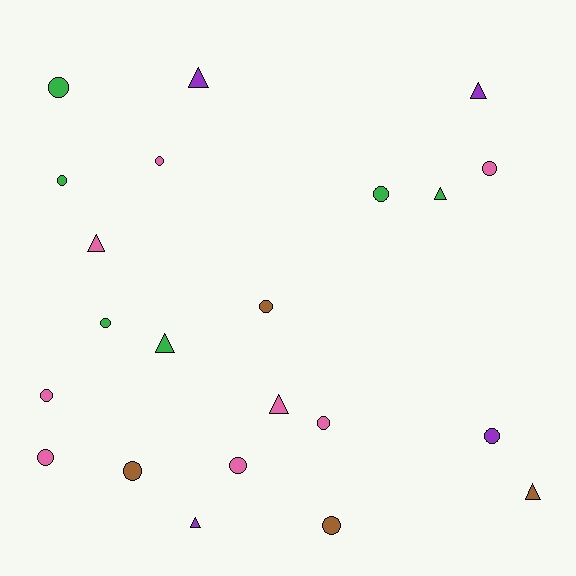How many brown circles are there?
There are 3 brown circles.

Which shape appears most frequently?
Circle, with 14 objects.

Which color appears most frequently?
Pink, with 8 objects.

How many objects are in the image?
There are 22 objects.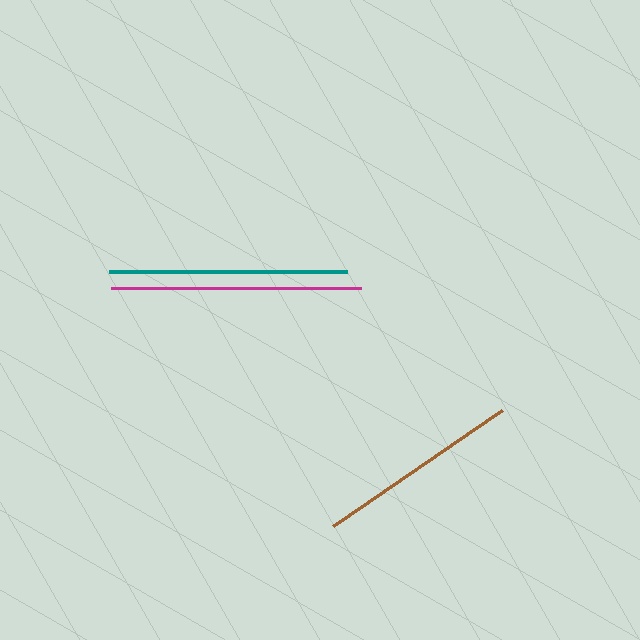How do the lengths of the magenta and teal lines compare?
The magenta and teal lines are approximately the same length.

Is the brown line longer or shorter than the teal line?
The teal line is longer than the brown line.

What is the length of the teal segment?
The teal segment is approximately 238 pixels long.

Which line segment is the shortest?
The brown line is the shortest at approximately 205 pixels.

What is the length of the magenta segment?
The magenta segment is approximately 250 pixels long.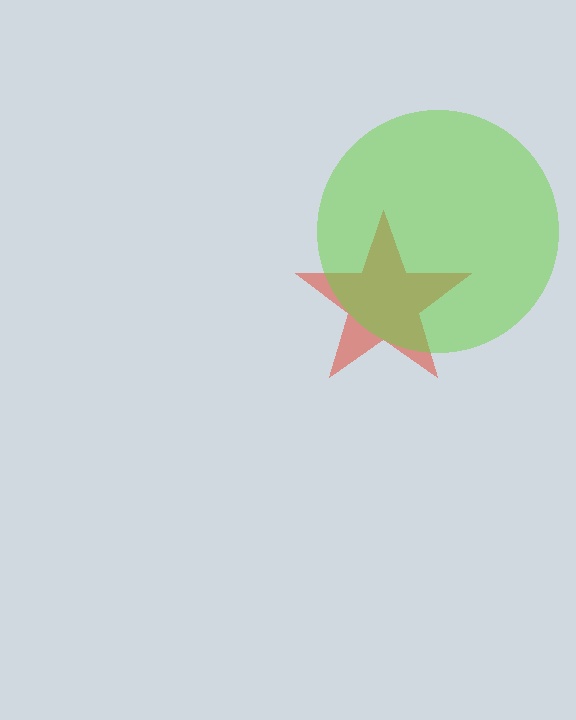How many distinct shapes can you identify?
There are 2 distinct shapes: a red star, a lime circle.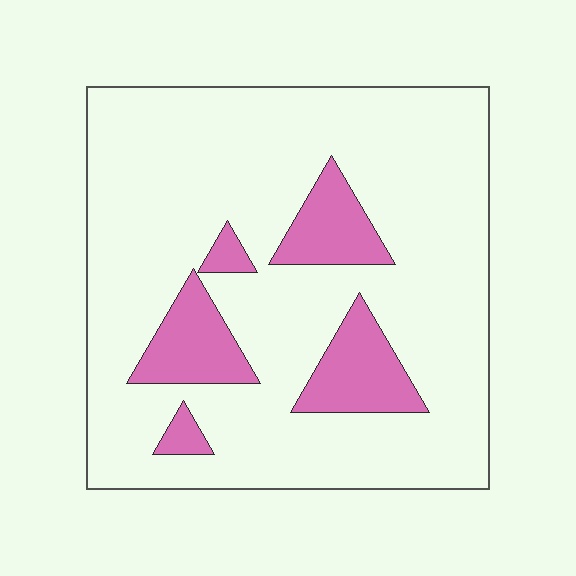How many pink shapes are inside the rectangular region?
5.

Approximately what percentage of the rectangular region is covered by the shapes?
Approximately 15%.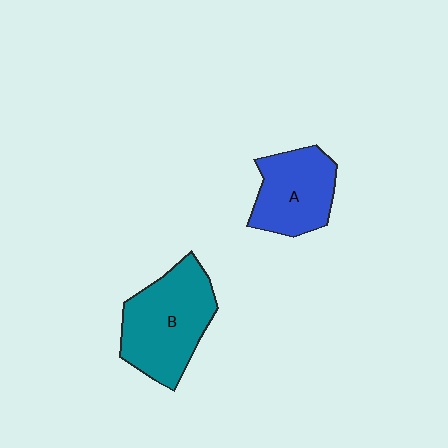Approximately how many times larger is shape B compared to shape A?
Approximately 1.3 times.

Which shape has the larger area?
Shape B (teal).